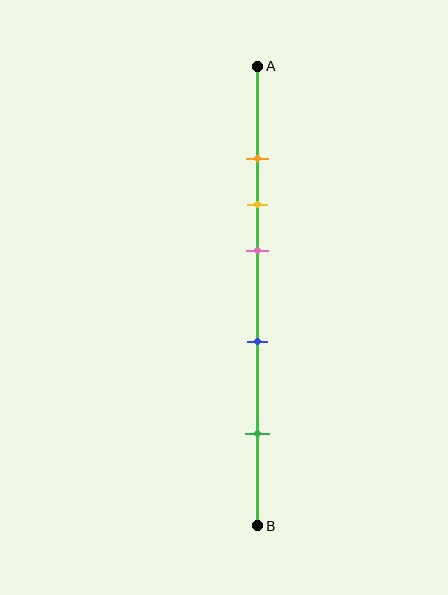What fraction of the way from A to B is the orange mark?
The orange mark is approximately 20% (0.2) of the way from A to B.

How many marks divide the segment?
There are 5 marks dividing the segment.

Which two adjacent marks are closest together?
The orange and yellow marks are the closest adjacent pair.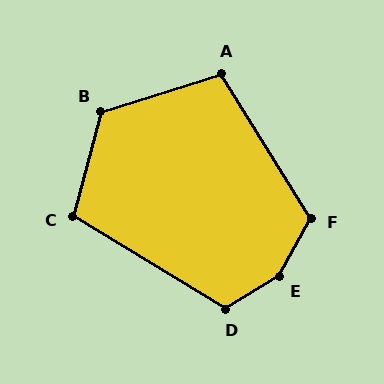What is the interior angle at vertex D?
Approximately 118 degrees (obtuse).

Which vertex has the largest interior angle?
E, at approximately 149 degrees.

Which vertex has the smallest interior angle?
A, at approximately 104 degrees.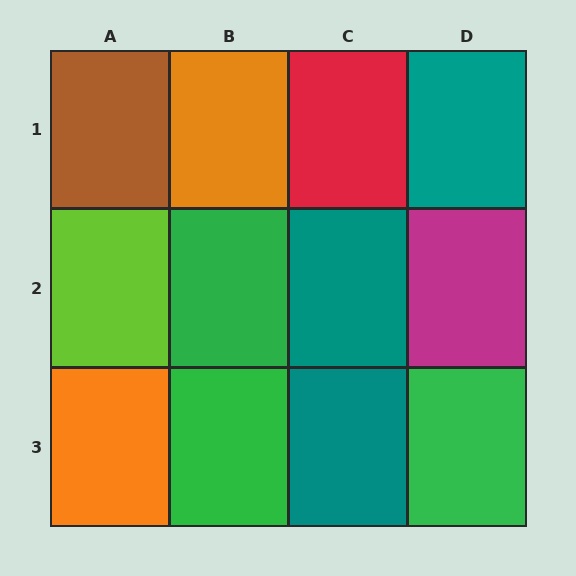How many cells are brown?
1 cell is brown.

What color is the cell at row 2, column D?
Magenta.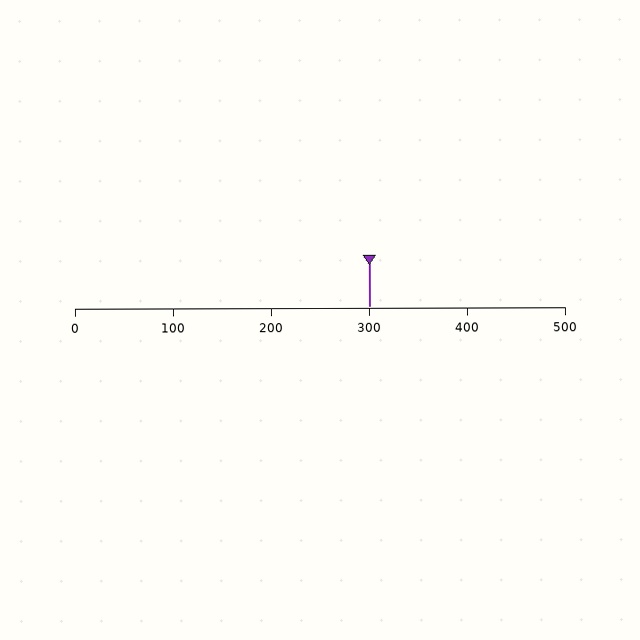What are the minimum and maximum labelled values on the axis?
The axis runs from 0 to 500.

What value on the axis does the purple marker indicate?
The marker indicates approximately 300.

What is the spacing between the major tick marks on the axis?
The major ticks are spaced 100 apart.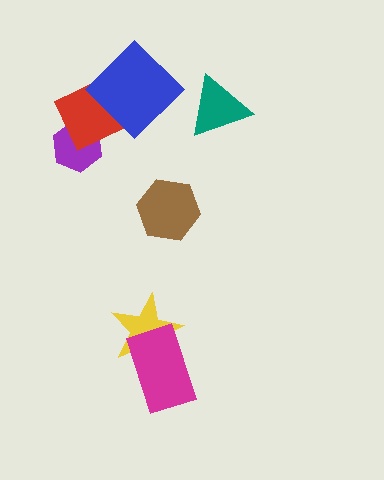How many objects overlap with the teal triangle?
0 objects overlap with the teal triangle.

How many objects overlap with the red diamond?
2 objects overlap with the red diamond.